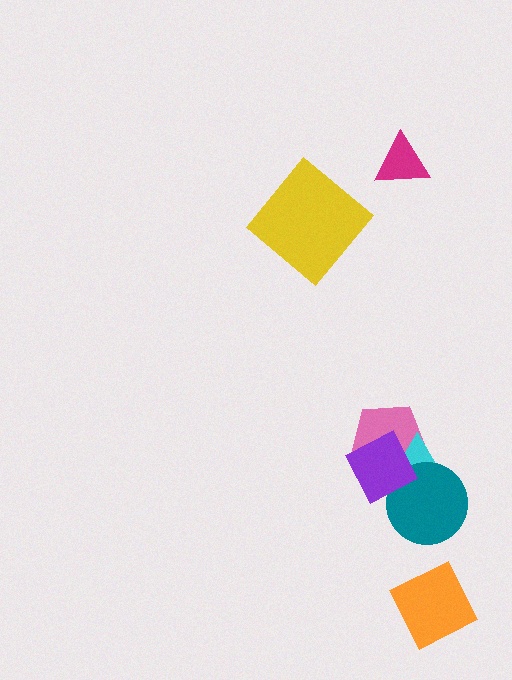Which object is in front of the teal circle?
The purple diamond is in front of the teal circle.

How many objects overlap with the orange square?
0 objects overlap with the orange square.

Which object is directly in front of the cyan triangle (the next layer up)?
The teal circle is directly in front of the cyan triangle.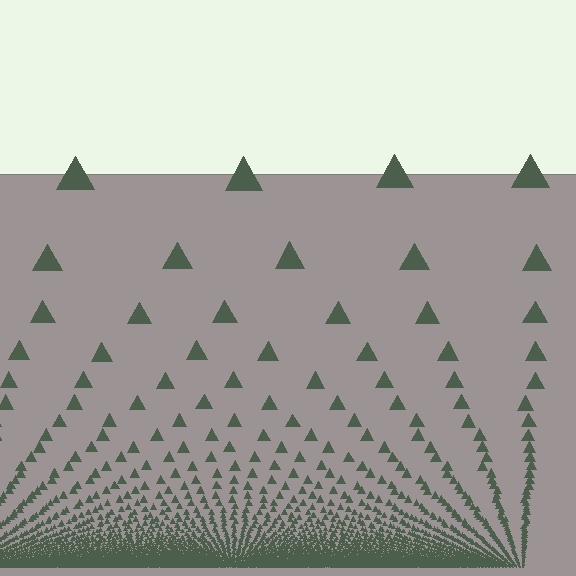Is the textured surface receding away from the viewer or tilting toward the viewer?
The surface appears to tilt toward the viewer. Texture elements get larger and sparser toward the top.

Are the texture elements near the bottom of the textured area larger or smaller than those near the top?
Smaller. The gradient is inverted — elements near the bottom are smaller and denser.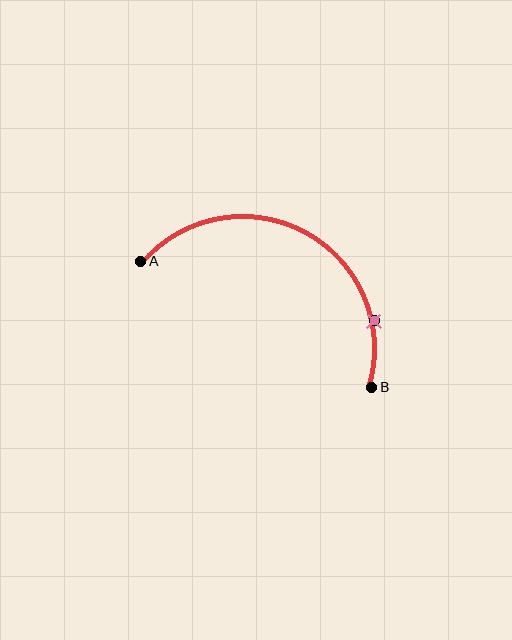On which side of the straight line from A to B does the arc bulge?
The arc bulges above the straight line connecting A and B.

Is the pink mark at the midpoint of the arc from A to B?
No. The pink mark lies on the arc but is closer to endpoint B. The arc midpoint would be at the point on the curve equidistant along the arc from both A and B.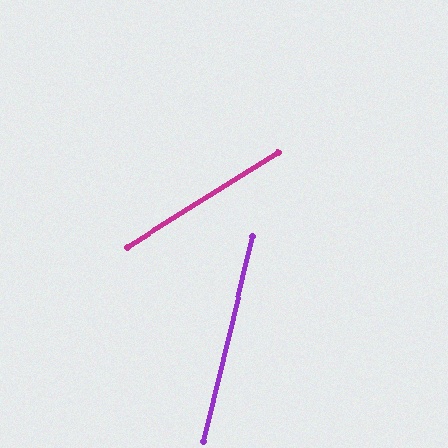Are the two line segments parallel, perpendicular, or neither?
Neither parallel nor perpendicular — they differ by about 44°.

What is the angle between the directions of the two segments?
Approximately 44 degrees.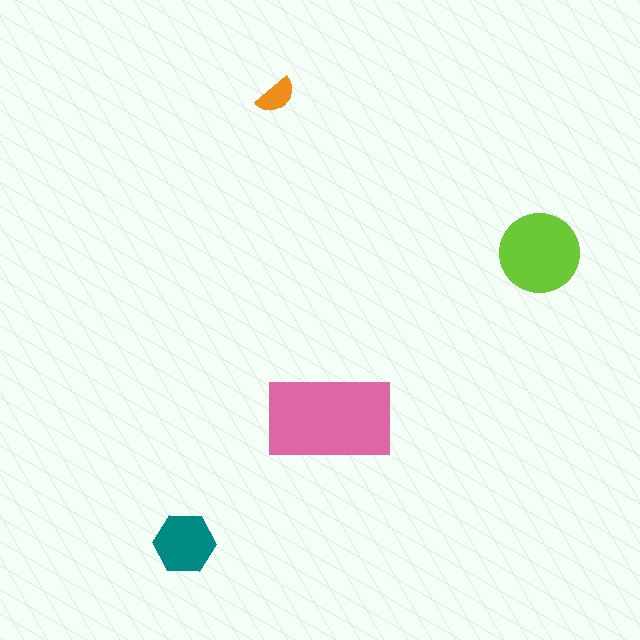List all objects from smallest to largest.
The orange semicircle, the teal hexagon, the lime circle, the pink rectangle.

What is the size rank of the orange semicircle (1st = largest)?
4th.